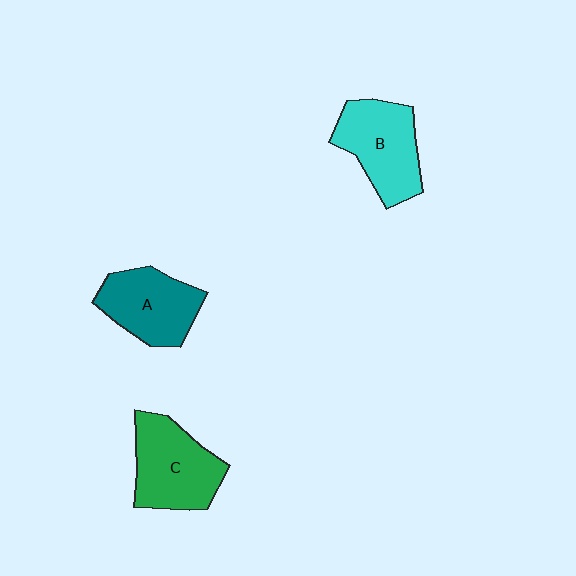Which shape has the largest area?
Shape C (green).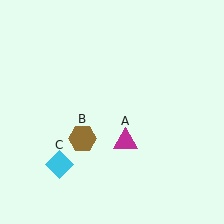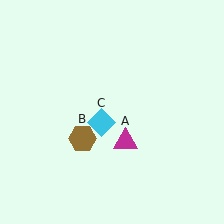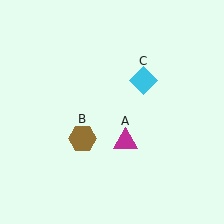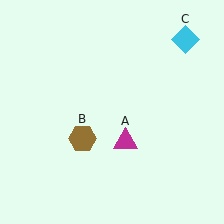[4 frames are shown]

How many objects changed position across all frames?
1 object changed position: cyan diamond (object C).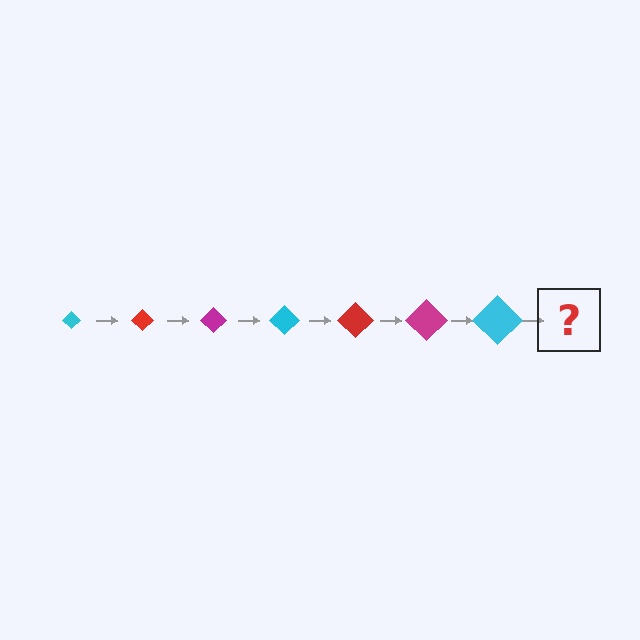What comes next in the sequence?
The next element should be a red diamond, larger than the previous one.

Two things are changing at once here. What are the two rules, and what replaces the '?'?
The two rules are that the diamond grows larger each step and the color cycles through cyan, red, and magenta. The '?' should be a red diamond, larger than the previous one.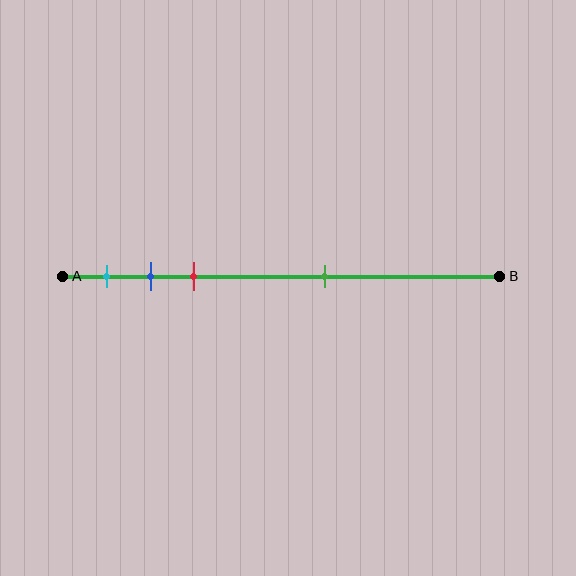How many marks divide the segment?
There are 4 marks dividing the segment.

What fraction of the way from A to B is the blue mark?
The blue mark is approximately 20% (0.2) of the way from A to B.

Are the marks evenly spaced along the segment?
No, the marks are not evenly spaced.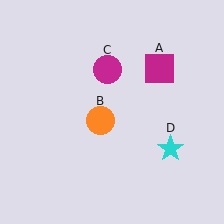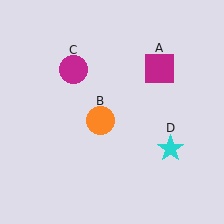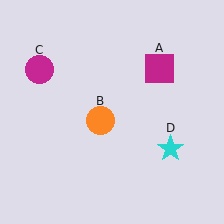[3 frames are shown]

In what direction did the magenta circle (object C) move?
The magenta circle (object C) moved left.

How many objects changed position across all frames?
1 object changed position: magenta circle (object C).